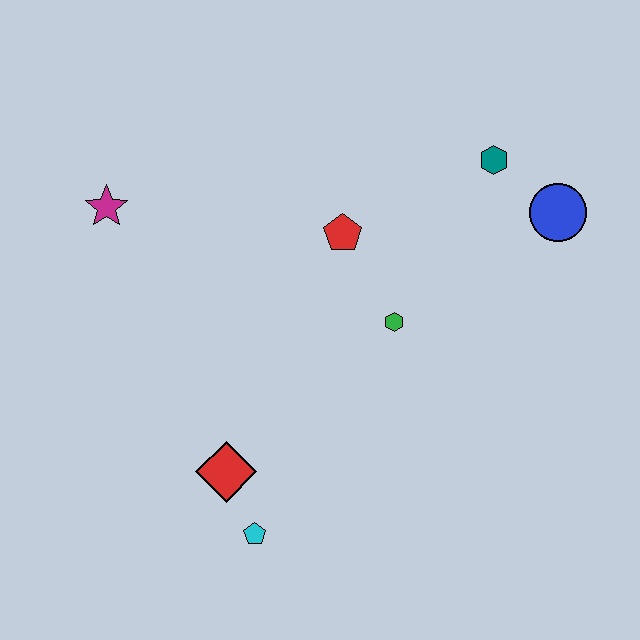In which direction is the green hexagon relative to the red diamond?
The green hexagon is to the right of the red diamond.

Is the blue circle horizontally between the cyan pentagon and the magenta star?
No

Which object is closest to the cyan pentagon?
The red diamond is closest to the cyan pentagon.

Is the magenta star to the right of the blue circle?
No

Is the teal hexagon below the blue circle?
No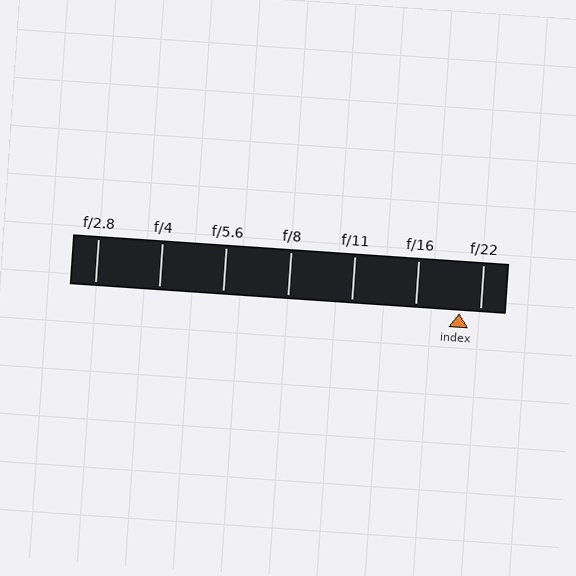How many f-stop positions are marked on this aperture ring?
There are 7 f-stop positions marked.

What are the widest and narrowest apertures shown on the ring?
The widest aperture shown is f/2.8 and the narrowest is f/22.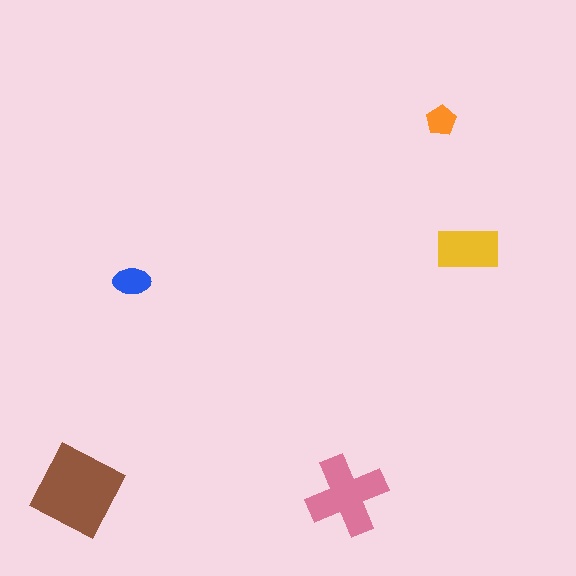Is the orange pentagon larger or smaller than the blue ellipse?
Smaller.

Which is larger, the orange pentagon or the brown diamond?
The brown diamond.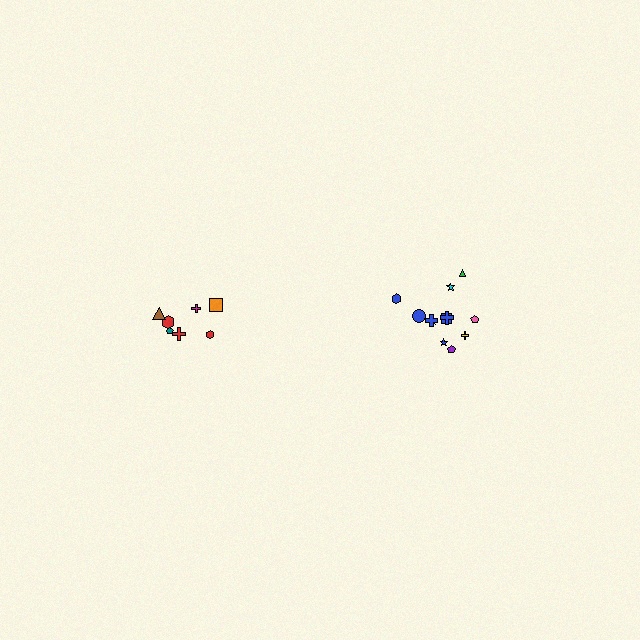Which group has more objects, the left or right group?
The right group.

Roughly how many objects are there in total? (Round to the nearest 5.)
Roughly 20 objects in total.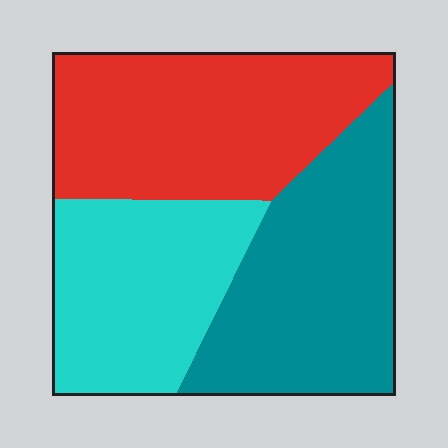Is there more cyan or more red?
Red.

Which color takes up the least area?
Cyan, at roughly 30%.